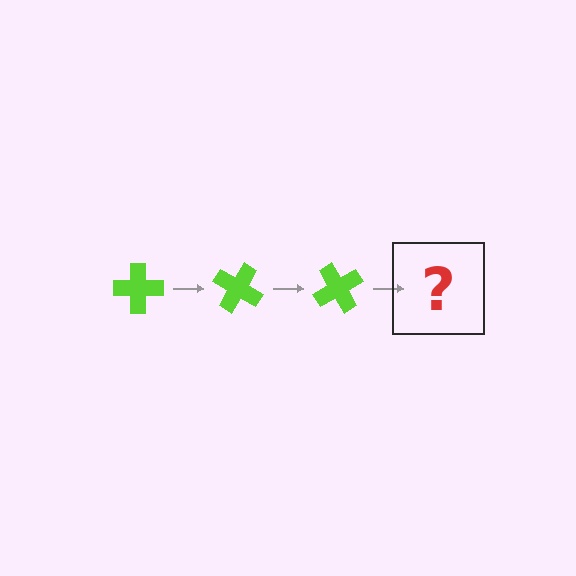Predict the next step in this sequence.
The next step is a lime cross rotated 90 degrees.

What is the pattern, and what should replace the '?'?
The pattern is that the cross rotates 30 degrees each step. The '?' should be a lime cross rotated 90 degrees.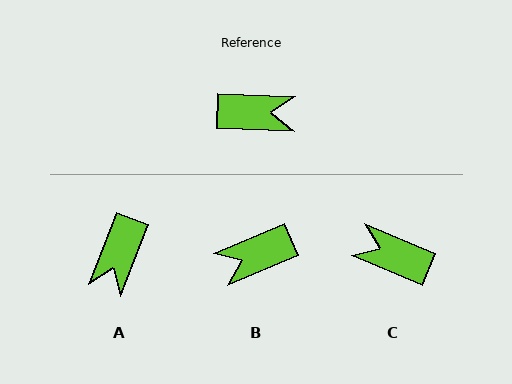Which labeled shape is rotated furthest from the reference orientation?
C, about 159 degrees away.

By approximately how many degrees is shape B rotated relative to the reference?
Approximately 156 degrees clockwise.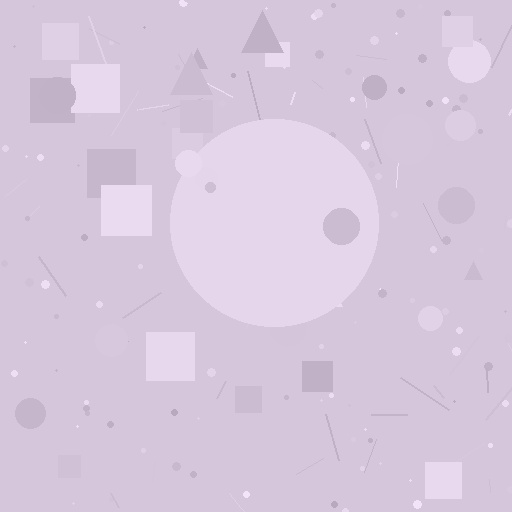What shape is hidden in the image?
A circle is hidden in the image.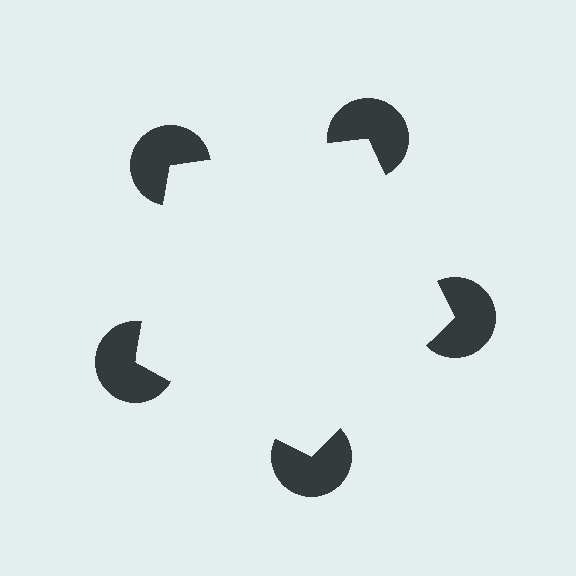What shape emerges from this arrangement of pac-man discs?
An illusory pentagon — its edges are inferred from the aligned wedge cuts in the pac-man discs, not physically drawn.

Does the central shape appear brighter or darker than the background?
It typically appears slightly brighter than the background, even though no actual brightness change is drawn.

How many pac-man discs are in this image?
There are 5 — one at each vertex of the illusory pentagon.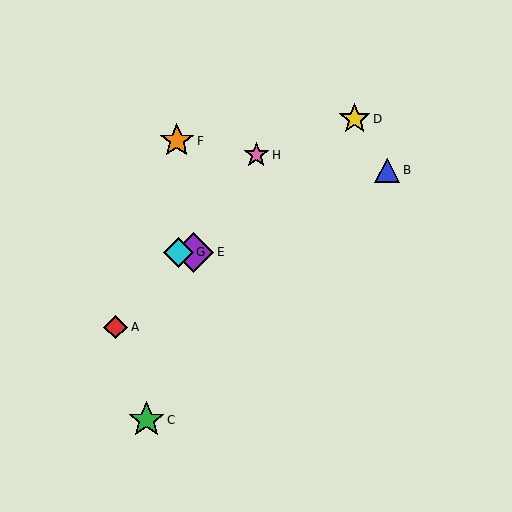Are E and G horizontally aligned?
Yes, both are at y≈252.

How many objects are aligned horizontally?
2 objects (E, G) are aligned horizontally.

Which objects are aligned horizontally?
Objects E, G are aligned horizontally.